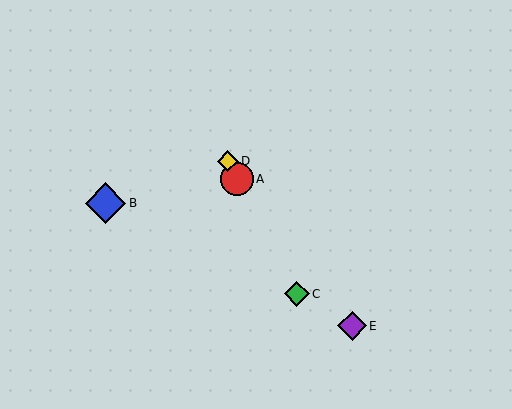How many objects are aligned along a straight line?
3 objects (A, C, D) are aligned along a straight line.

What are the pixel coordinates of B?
Object B is at (106, 203).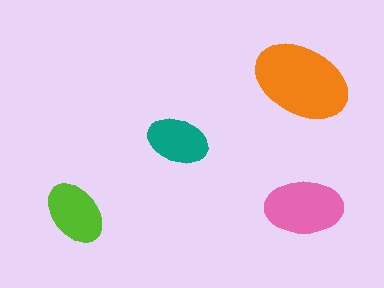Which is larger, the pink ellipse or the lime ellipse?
The pink one.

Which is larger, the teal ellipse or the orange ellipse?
The orange one.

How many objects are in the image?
There are 4 objects in the image.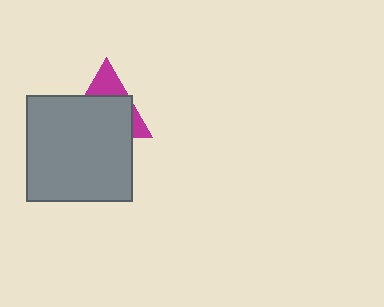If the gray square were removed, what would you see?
You would see the complete magenta triangle.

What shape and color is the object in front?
The object in front is a gray square.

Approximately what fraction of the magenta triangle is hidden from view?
Roughly 68% of the magenta triangle is hidden behind the gray square.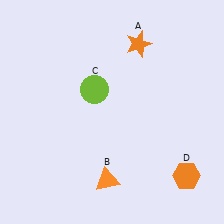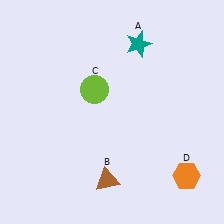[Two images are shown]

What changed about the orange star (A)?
In Image 1, A is orange. In Image 2, it changed to teal.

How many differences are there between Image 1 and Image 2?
There are 2 differences between the two images.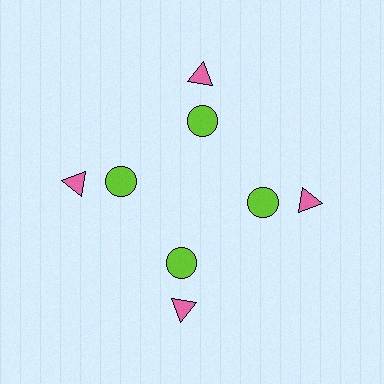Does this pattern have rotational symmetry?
Yes, this pattern has 4-fold rotational symmetry. It looks the same after rotating 90 degrees around the center.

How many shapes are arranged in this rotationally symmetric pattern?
There are 8 shapes, arranged in 4 groups of 2.